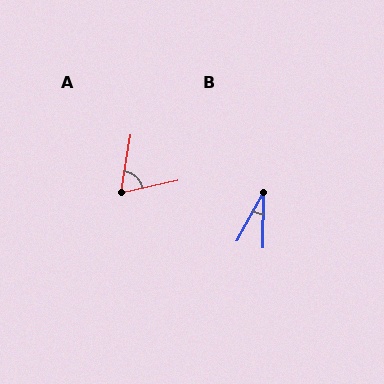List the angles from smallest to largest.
B (29°), A (68°).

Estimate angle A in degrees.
Approximately 68 degrees.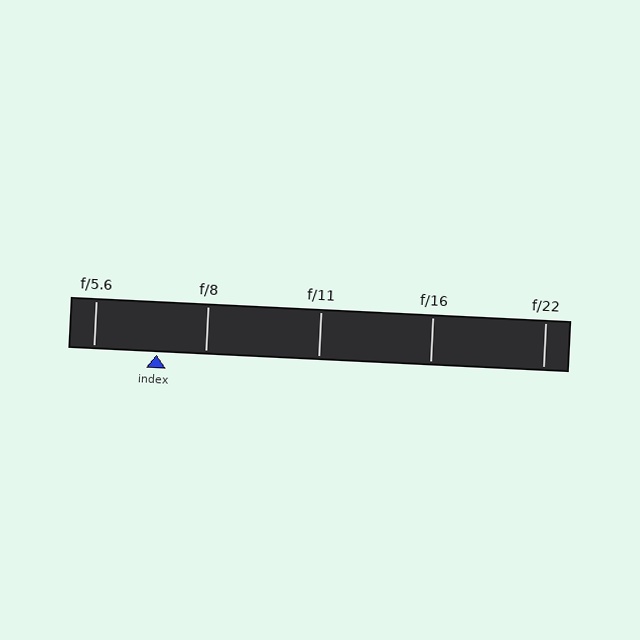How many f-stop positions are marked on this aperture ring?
There are 5 f-stop positions marked.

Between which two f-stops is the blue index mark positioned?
The index mark is between f/5.6 and f/8.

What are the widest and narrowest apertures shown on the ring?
The widest aperture shown is f/5.6 and the narrowest is f/22.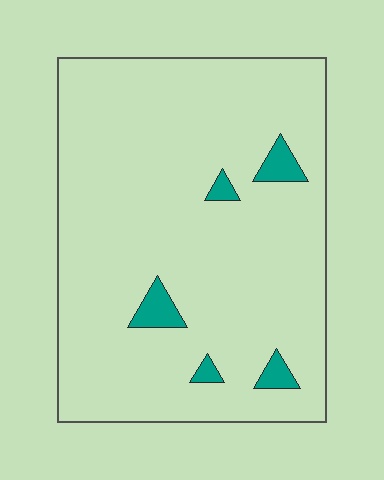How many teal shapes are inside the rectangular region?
5.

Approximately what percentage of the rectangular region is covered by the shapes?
Approximately 5%.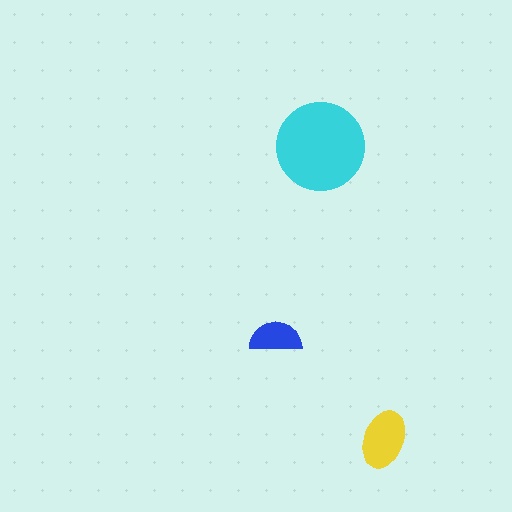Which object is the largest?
The cyan circle.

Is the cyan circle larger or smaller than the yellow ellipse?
Larger.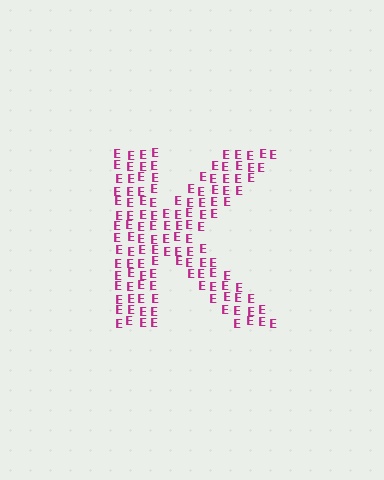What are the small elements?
The small elements are letter E's.